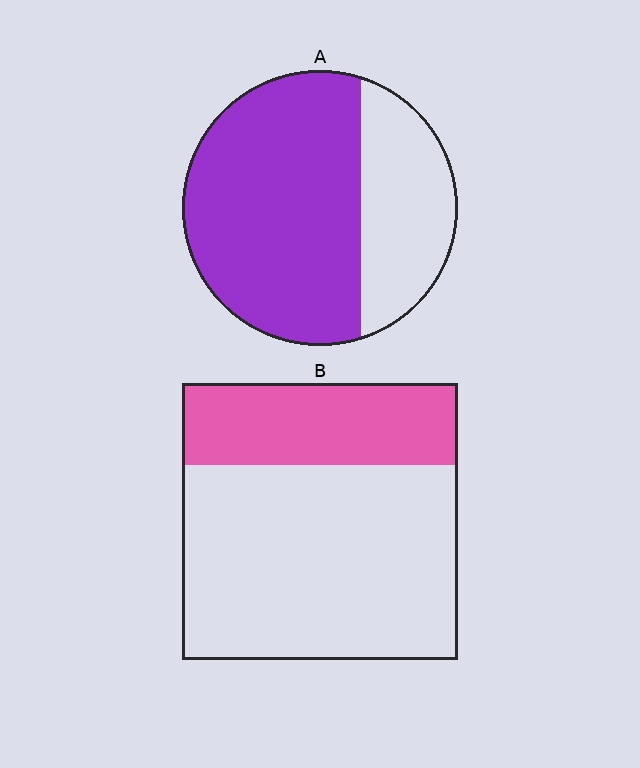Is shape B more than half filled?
No.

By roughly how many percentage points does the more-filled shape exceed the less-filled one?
By roughly 40 percentage points (A over B).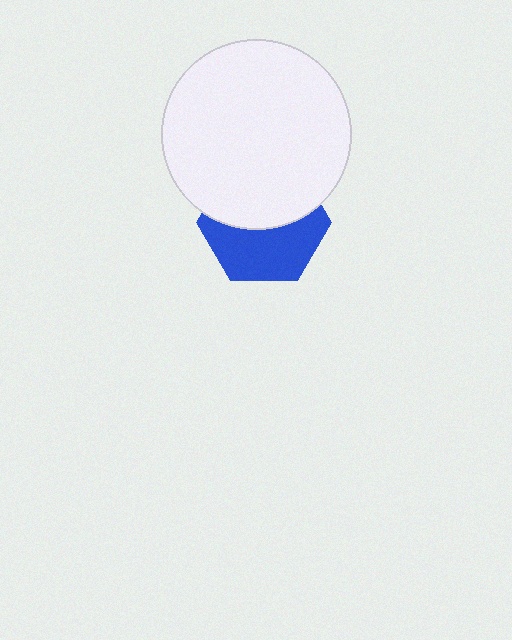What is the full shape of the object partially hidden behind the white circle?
The partially hidden object is a blue hexagon.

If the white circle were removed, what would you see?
You would see the complete blue hexagon.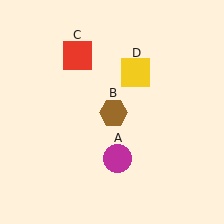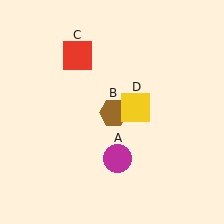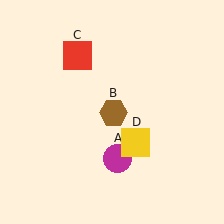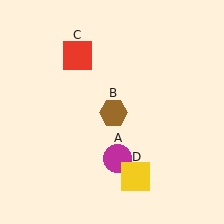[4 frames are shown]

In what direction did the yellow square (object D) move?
The yellow square (object D) moved down.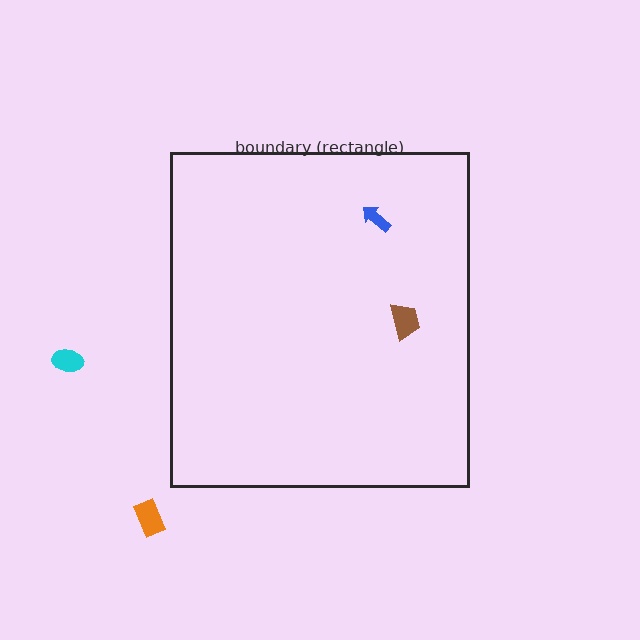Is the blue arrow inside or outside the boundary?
Inside.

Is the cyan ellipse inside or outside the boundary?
Outside.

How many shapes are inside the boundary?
2 inside, 2 outside.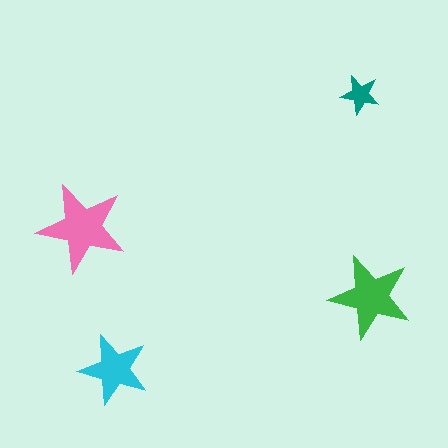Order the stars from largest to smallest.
the pink one, the green one, the cyan one, the teal one.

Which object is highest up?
The teal star is topmost.